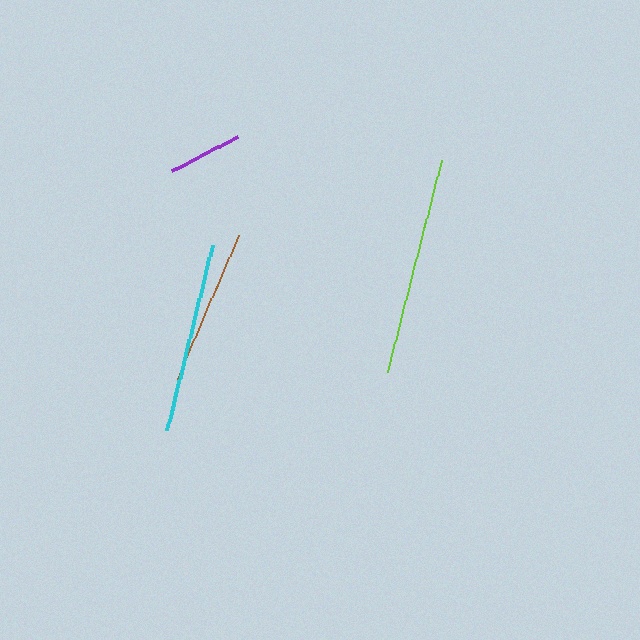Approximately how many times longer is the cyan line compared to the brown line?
The cyan line is approximately 1.2 times the length of the brown line.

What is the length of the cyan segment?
The cyan segment is approximately 191 pixels long.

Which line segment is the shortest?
The purple line is the shortest at approximately 76 pixels.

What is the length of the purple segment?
The purple segment is approximately 76 pixels long.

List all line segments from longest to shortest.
From longest to shortest: lime, cyan, brown, purple.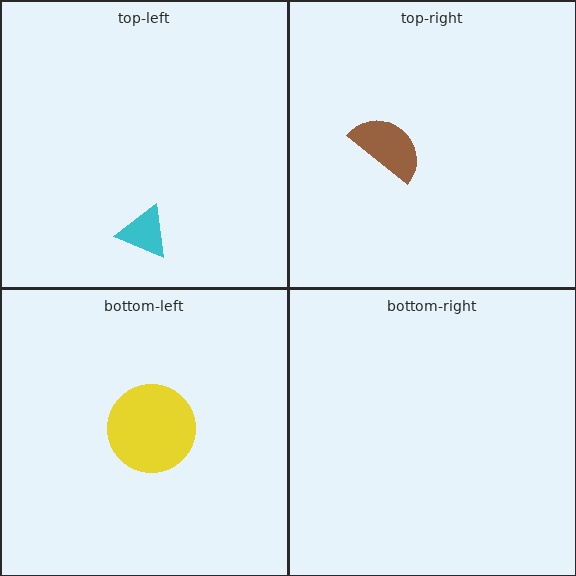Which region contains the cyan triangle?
The top-left region.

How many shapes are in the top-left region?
1.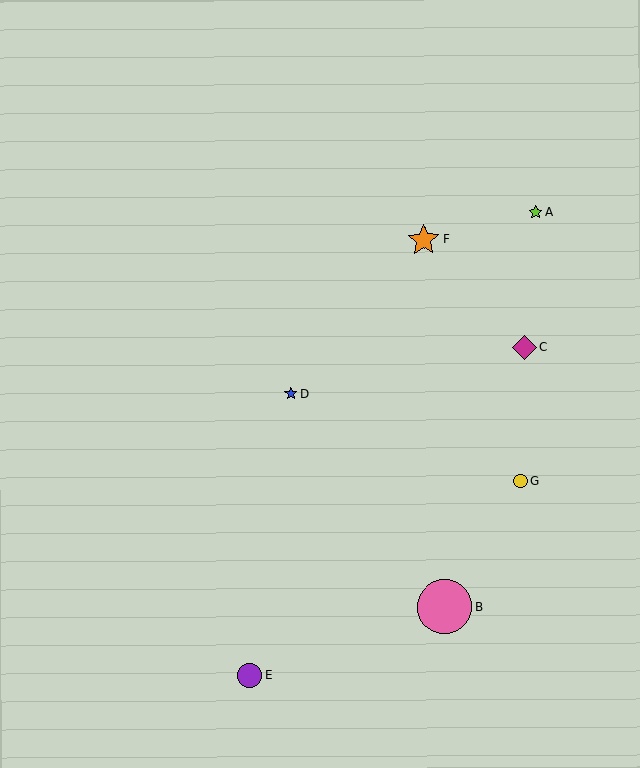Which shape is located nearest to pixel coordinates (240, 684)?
The purple circle (labeled E) at (250, 676) is nearest to that location.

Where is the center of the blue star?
The center of the blue star is at (291, 394).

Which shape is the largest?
The pink circle (labeled B) is the largest.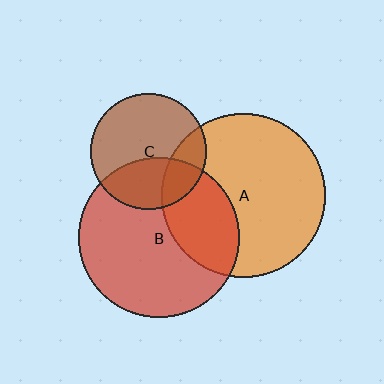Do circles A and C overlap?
Yes.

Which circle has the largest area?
Circle A (orange).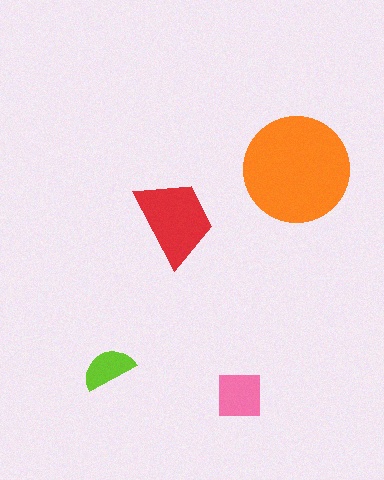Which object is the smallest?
The lime semicircle.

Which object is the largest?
The orange circle.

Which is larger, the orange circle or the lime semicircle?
The orange circle.